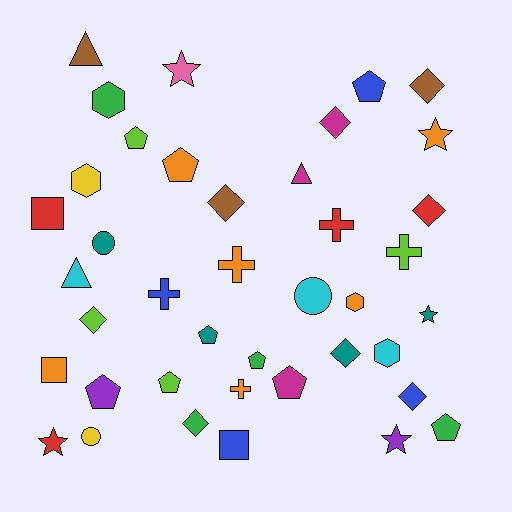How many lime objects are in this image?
There are 4 lime objects.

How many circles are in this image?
There are 3 circles.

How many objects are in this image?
There are 40 objects.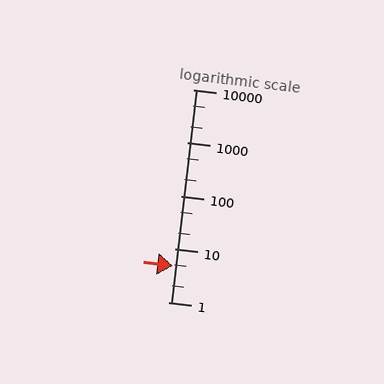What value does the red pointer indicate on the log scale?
The pointer indicates approximately 4.8.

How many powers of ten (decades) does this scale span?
The scale spans 4 decades, from 1 to 10000.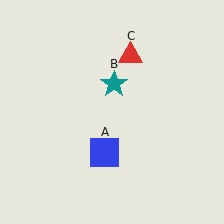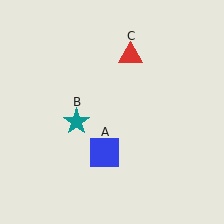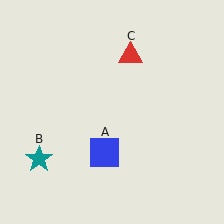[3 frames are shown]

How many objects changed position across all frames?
1 object changed position: teal star (object B).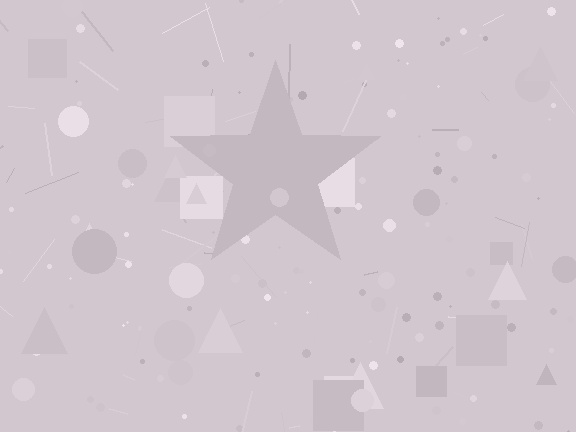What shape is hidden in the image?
A star is hidden in the image.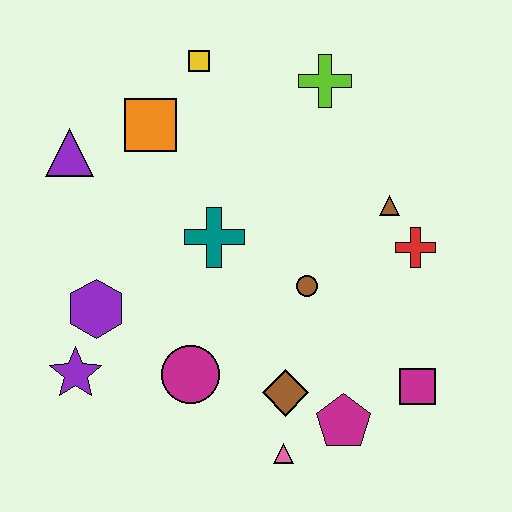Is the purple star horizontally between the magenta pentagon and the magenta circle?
No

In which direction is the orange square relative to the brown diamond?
The orange square is above the brown diamond.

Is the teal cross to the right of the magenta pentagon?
No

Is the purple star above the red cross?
No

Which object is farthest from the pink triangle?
The yellow square is farthest from the pink triangle.